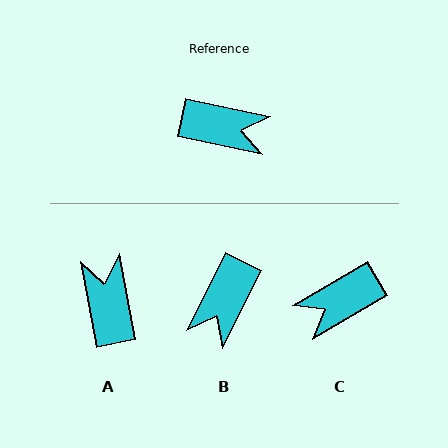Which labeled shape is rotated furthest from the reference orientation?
C, about 137 degrees away.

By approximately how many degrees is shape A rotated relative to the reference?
Approximately 112 degrees counter-clockwise.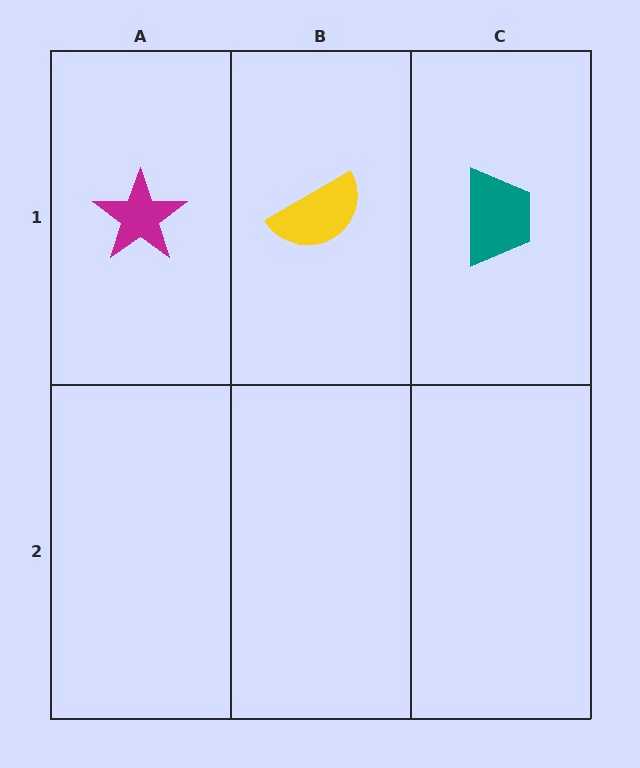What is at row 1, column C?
A teal trapezoid.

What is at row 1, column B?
A yellow semicircle.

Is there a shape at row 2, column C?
No, that cell is empty.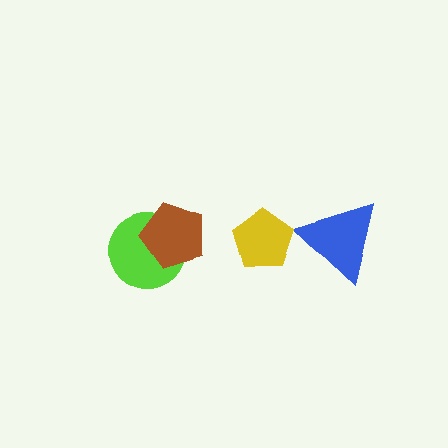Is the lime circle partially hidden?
Yes, it is partially covered by another shape.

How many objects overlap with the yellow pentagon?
0 objects overlap with the yellow pentagon.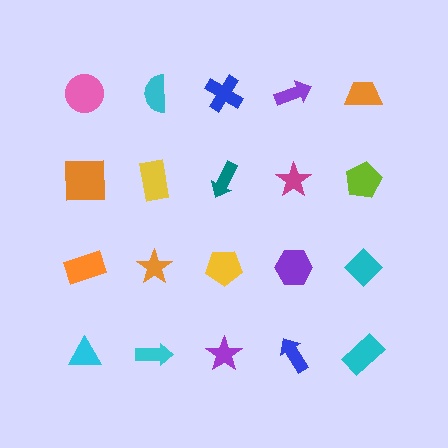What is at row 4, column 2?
A cyan arrow.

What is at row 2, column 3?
A teal arrow.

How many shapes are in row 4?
5 shapes.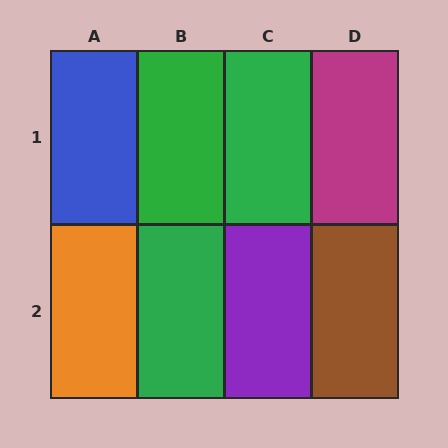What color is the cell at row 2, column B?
Green.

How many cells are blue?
1 cell is blue.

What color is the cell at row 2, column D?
Brown.